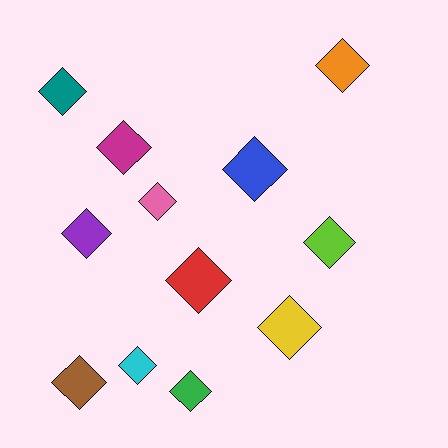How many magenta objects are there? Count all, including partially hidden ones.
There is 1 magenta object.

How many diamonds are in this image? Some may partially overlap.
There are 12 diamonds.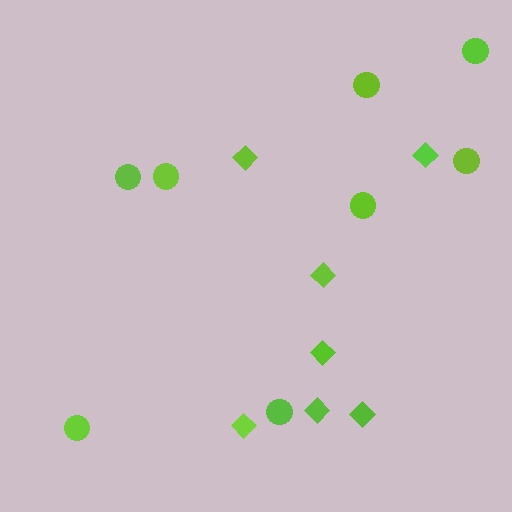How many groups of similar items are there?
There are 2 groups: one group of circles (8) and one group of diamonds (7).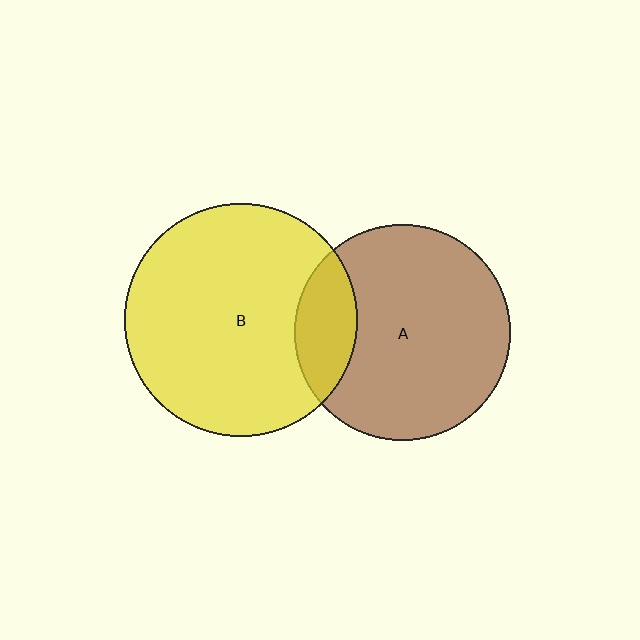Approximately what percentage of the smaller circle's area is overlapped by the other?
Approximately 20%.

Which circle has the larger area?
Circle B (yellow).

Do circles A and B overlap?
Yes.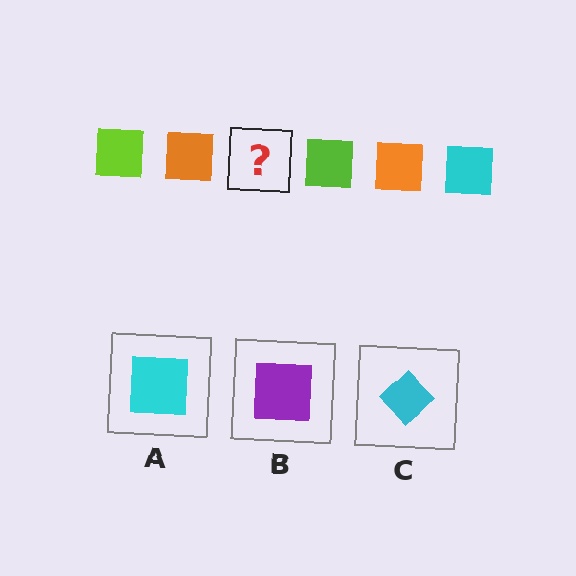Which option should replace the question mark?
Option A.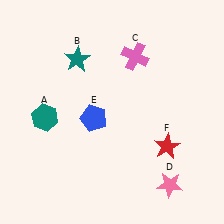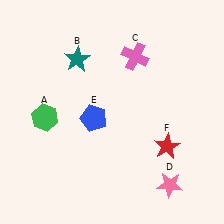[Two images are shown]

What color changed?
The hexagon (A) changed from teal in Image 1 to green in Image 2.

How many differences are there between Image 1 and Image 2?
There is 1 difference between the two images.